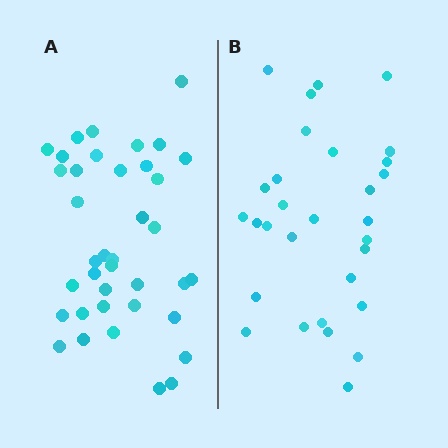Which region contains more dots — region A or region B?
Region A (the left region) has more dots.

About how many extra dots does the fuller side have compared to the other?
Region A has roughly 8 or so more dots than region B.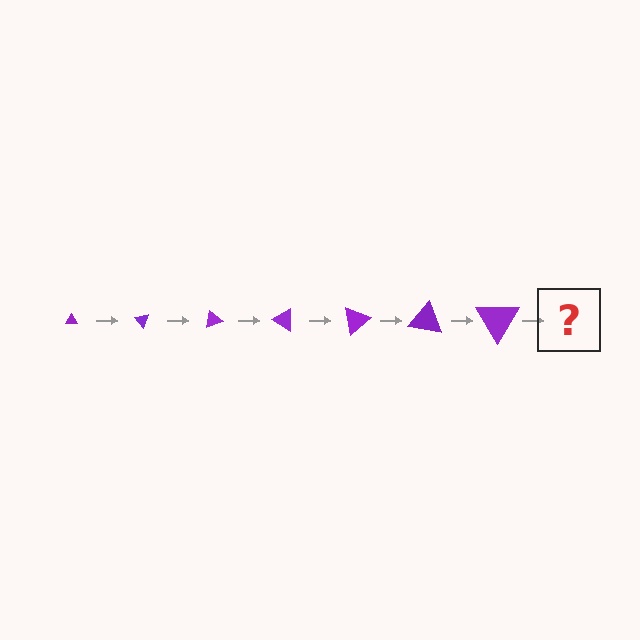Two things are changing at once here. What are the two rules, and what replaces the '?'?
The two rules are that the triangle grows larger each step and it rotates 50 degrees each step. The '?' should be a triangle, larger than the previous one and rotated 350 degrees from the start.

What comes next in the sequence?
The next element should be a triangle, larger than the previous one and rotated 350 degrees from the start.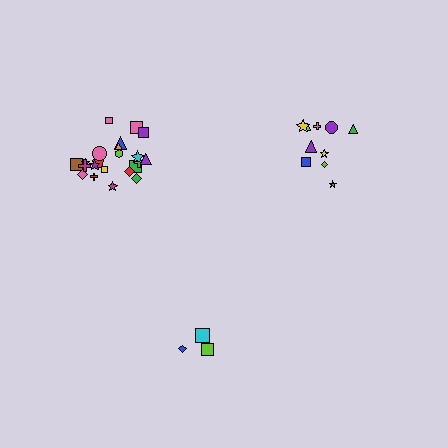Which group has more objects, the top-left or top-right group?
The top-left group.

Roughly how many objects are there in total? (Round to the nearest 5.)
Roughly 35 objects in total.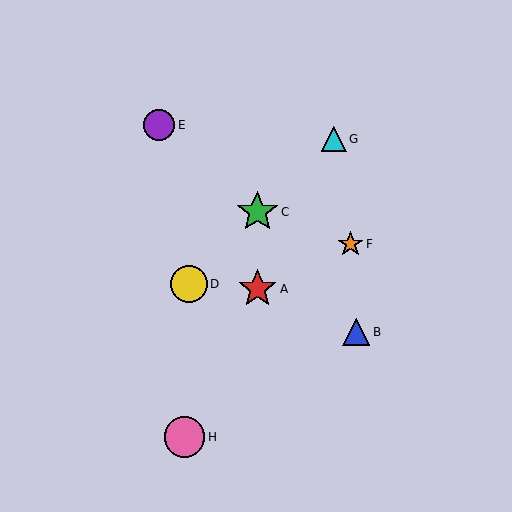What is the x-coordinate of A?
Object A is at x≈257.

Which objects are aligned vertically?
Objects A, C are aligned vertically.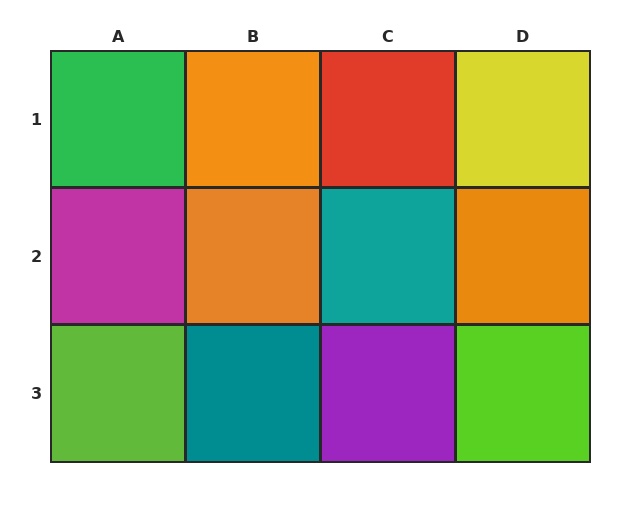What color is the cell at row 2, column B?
Orange.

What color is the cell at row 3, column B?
Teal.